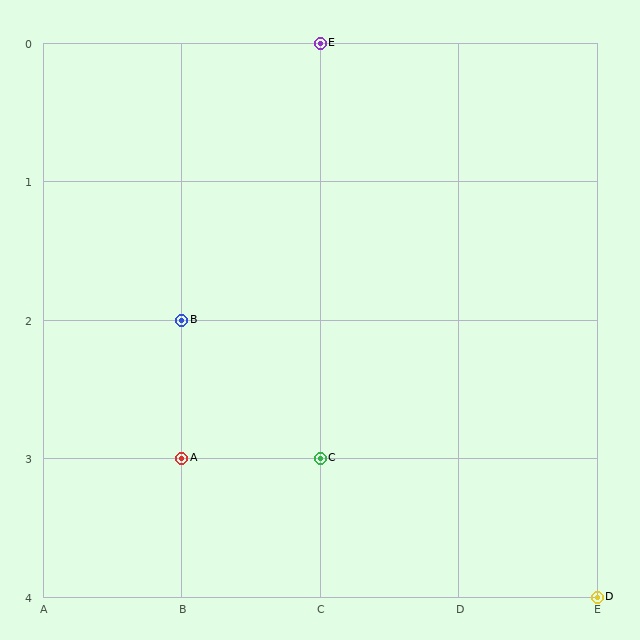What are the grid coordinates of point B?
Point B is at grid coordinates (B, 2).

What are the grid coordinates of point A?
Point A is at grid coordinates (B, 3).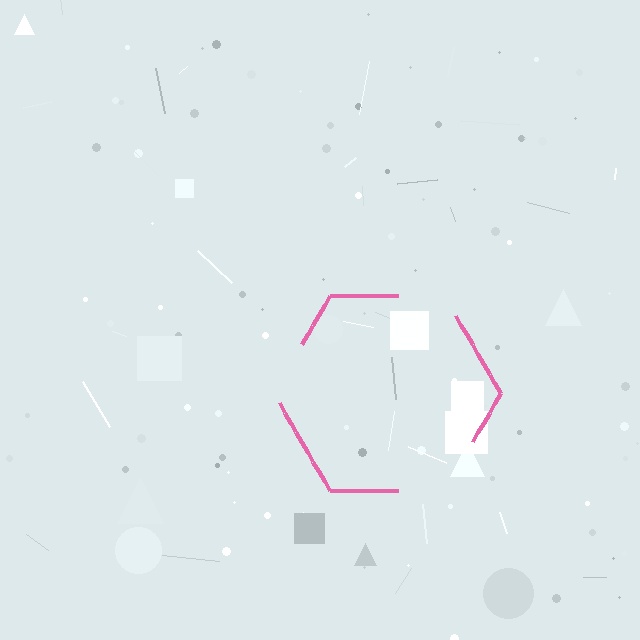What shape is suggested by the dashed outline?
The dashed outline suggests a hexagon.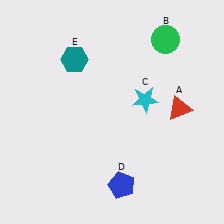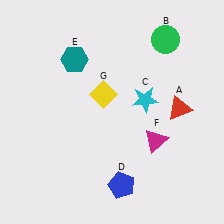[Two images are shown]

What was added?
A magenta triangle (F), a yellow diamond (G) were added in Image 2.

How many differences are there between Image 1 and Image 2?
There are 2 differences between the two images.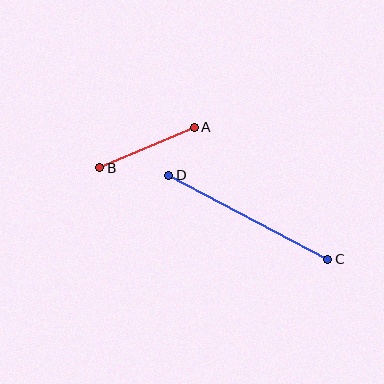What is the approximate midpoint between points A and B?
The midpoint is at approximately (147, 148) pixels.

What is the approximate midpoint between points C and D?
The midpoint is at approximately (248, 217) pixels.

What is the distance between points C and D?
The distance is approximately 179 pixels.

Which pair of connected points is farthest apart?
Points C and D are farthest apart.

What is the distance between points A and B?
The distance is approximately 103 pixels.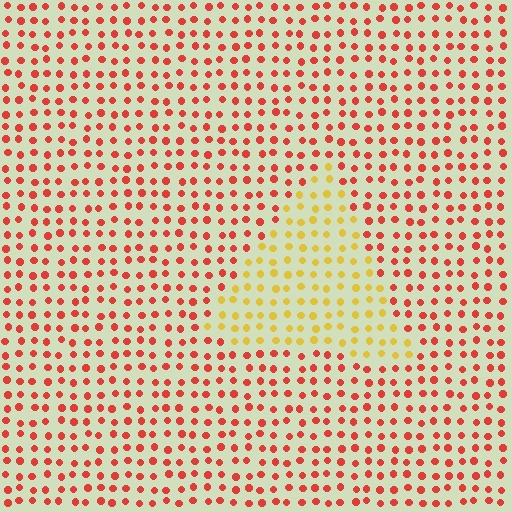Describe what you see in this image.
The image is filled with small red elements in a uniform arrangement. A triangle-shaped region is visible where the elements are tinted to a slightly different hue, forming a subtle color boundary.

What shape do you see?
I see a triangle.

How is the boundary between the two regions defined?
The boundary is defined purely by a slight shift in hue (about 48 degrees). Spacing, size, and orientation are identical on both sides.